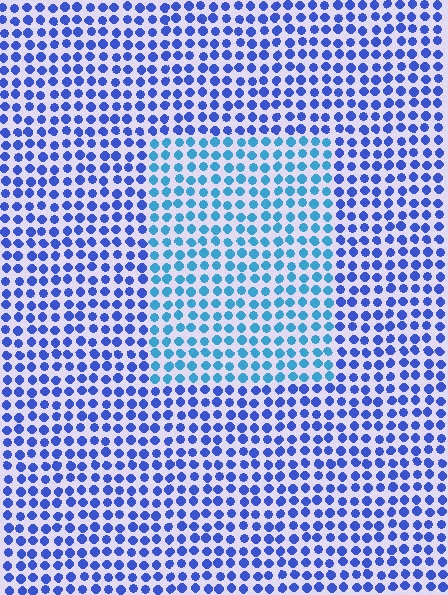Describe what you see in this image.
The image is filled with small blue elements in a uniform arrangement. A rectangle-shaped region is visible where the elements are tinted to a slightly different hue, forming a subtle color boundary.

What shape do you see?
I see a rectangle.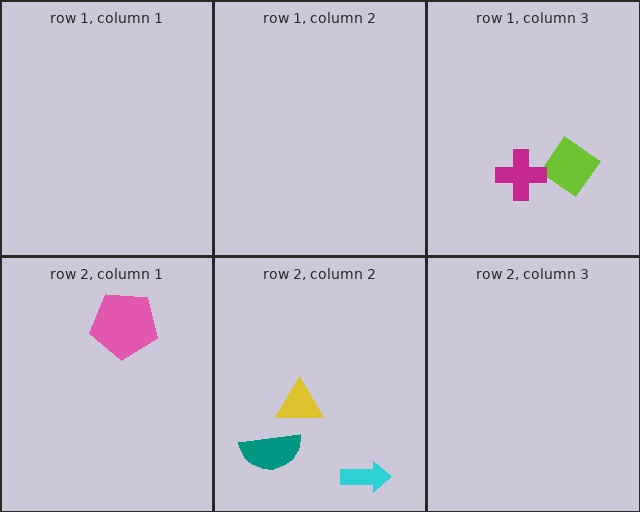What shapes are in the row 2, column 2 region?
The cyan arrow, the teal semicircle, the yellow triangle.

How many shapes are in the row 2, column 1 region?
1.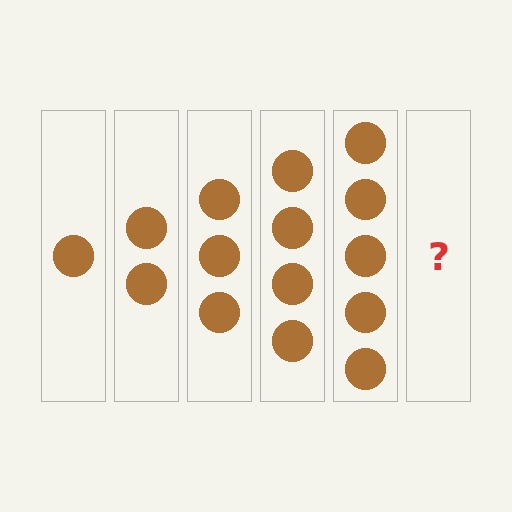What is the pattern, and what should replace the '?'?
The pattern is that each step adds one more circle. The '?' should be 6 circles.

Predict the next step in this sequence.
The next step is 6 circles.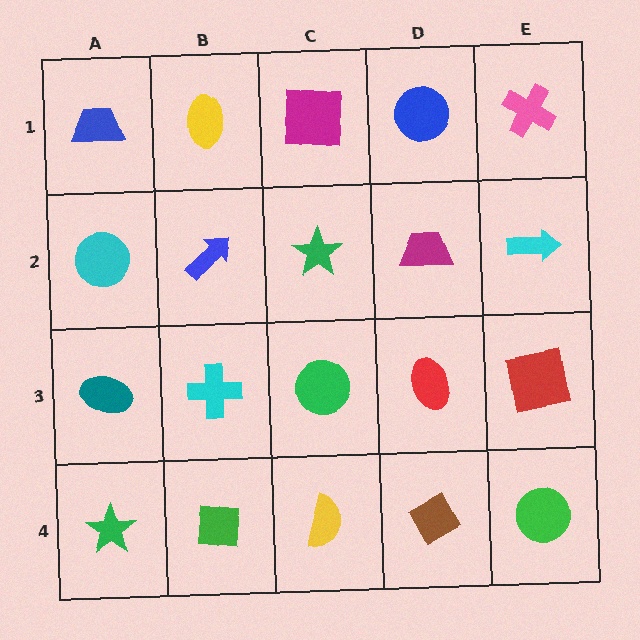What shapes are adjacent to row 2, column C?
A magenta square (row 1, column C), a green circle (row 3, column C), a blue arrow (row 2, column B), a magenta trapezoid (row 2, column D).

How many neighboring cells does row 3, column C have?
4.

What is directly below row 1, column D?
A magenta trapezoid.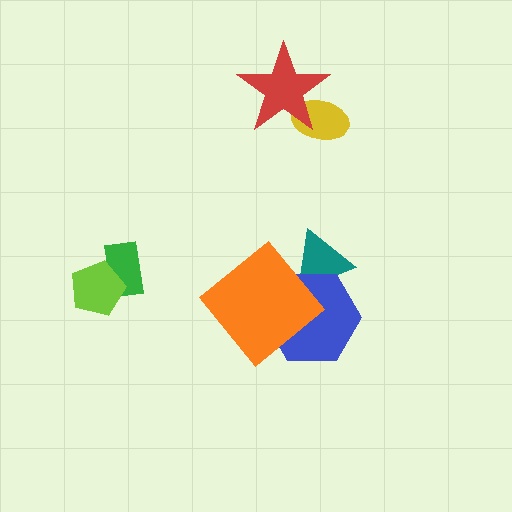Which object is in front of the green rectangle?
The lime pentagon is in front of the green rectangle.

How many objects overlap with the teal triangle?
2 objects overlap with the teal triangle.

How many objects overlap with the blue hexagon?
2 objects overlap with the blue hexagon.